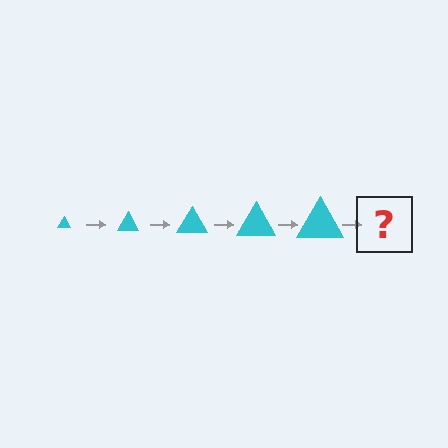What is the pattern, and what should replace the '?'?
The pattern is that the triangle gets progressively larger each step. The '?' should be a cyan triangle, larger than the previous one.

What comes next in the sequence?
The next element should be a cyan triangle, larger than the previous one.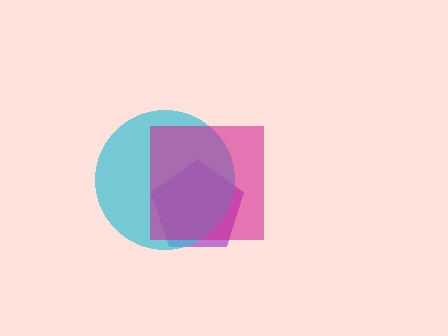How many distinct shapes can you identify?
There are 3 distinct shapes: a purple pentagon, a cyan circle, a magenta square.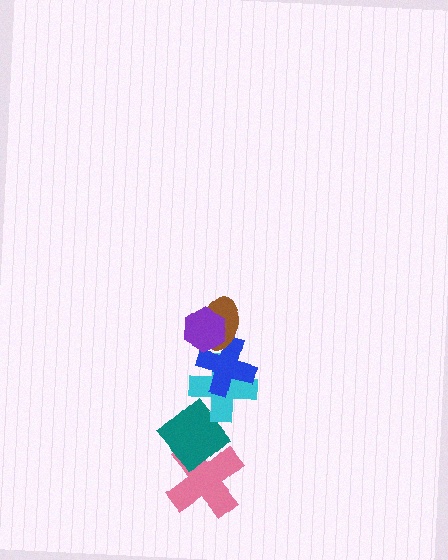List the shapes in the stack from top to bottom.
From top to bottom: the purple hexagon, the brown ellipse, the blue cross, the cyan cross, the teal diamond, the pink cross.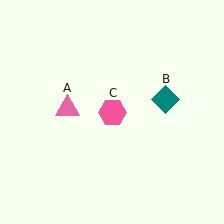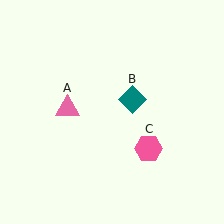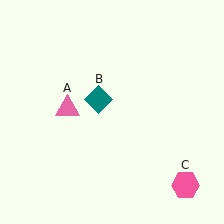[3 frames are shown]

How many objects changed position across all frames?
2 objects changed position: teal diamond (object B), pink hexagon (object C).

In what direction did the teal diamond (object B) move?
The teal diamond (object B) moved left.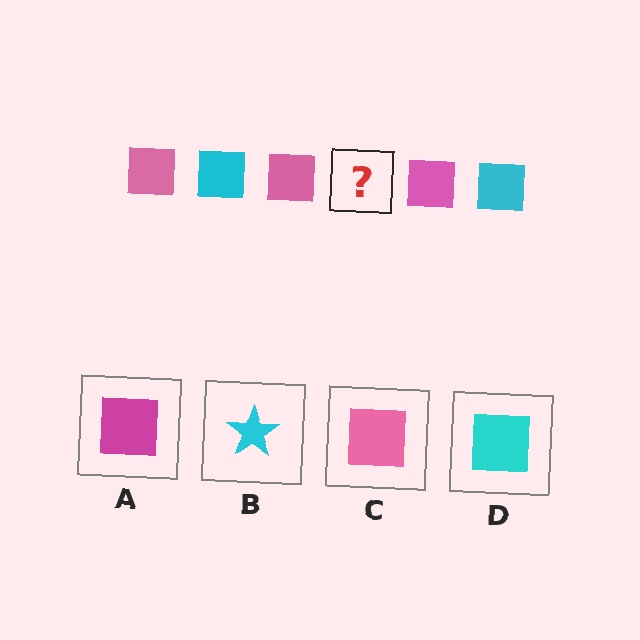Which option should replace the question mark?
Option D.